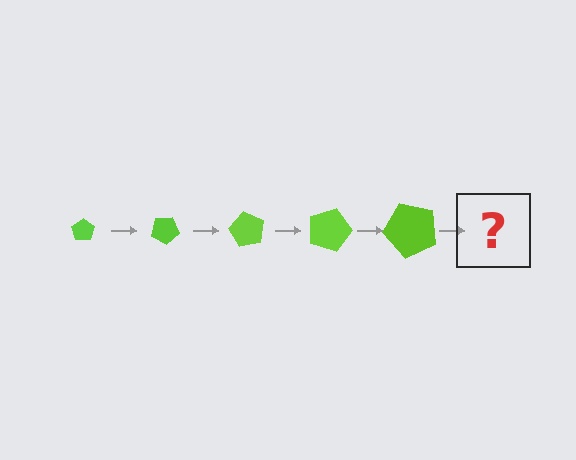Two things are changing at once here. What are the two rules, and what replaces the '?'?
The two rules are that the pentagon grows larger each step and it rotates 30 degrees each step. The '?' should be a pentagon, larger than the previous one and rotated 150 degrees from the start.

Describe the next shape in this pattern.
It should be a pentagon, larger than the previous one and rotated 150 degrees from the start.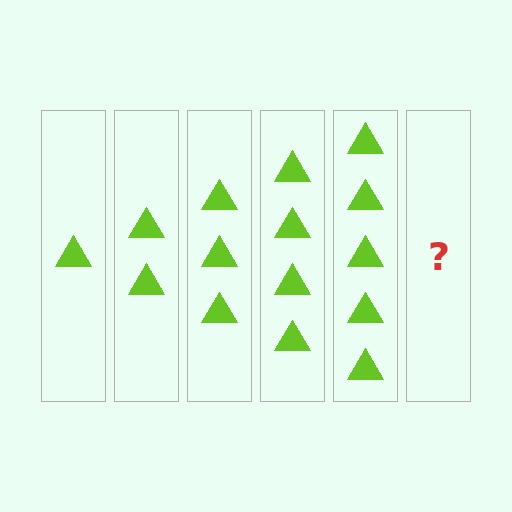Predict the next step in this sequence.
The next step is 6 triangles.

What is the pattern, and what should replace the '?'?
The pattern is that each step adds one more triangle. The '?' should be 6 triangles.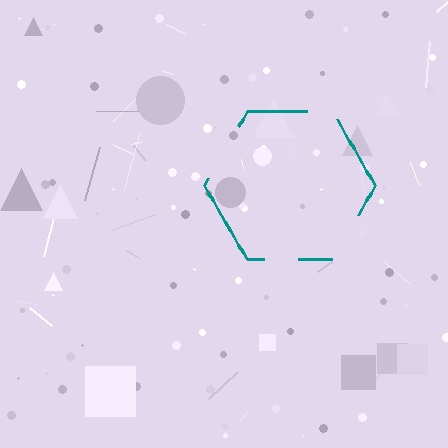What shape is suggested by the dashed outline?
The dashed outline suggests a hexagon.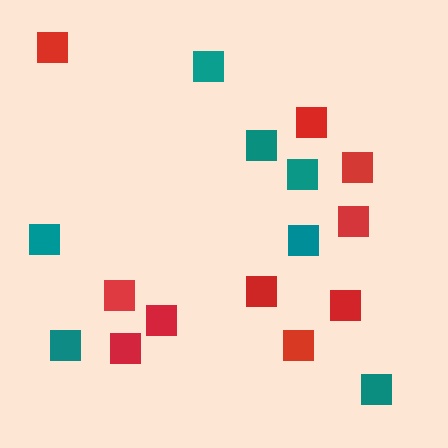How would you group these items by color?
There are 2 groups: one group of red squares (10) and one group of teal squares (7).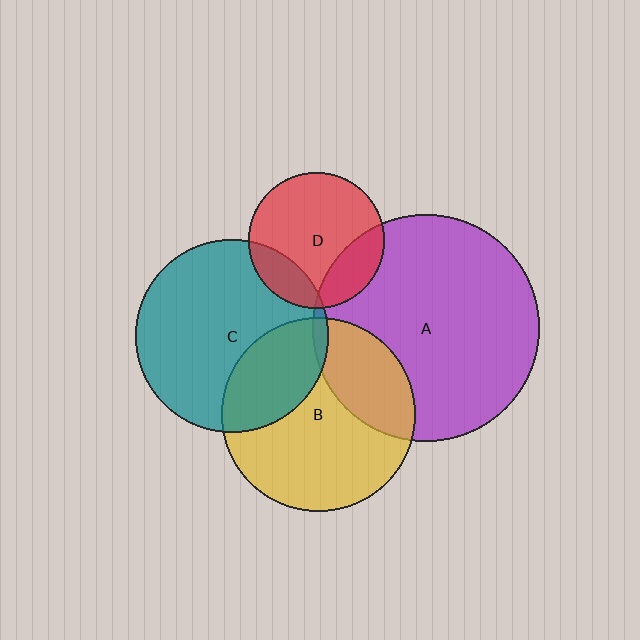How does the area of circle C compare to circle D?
Approximately 2.0 times.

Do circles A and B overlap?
Yes.